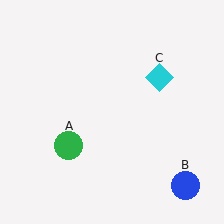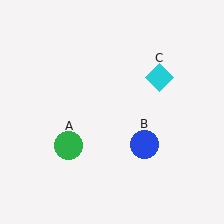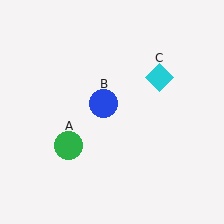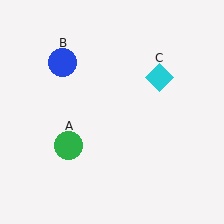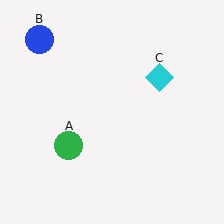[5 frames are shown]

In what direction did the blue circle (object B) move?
The blue circle (object B) moved up and to the left.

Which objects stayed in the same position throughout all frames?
Green circle (object A) and cyan diamond (object C) remained stationary.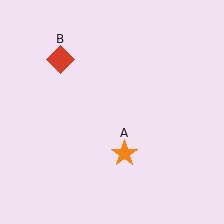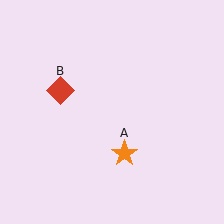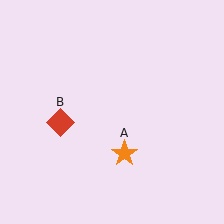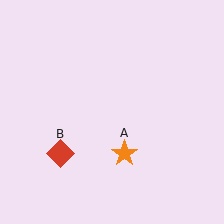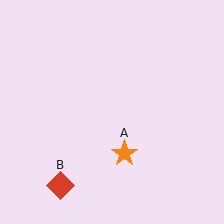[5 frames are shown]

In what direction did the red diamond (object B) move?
The red diamond (object B) moved down.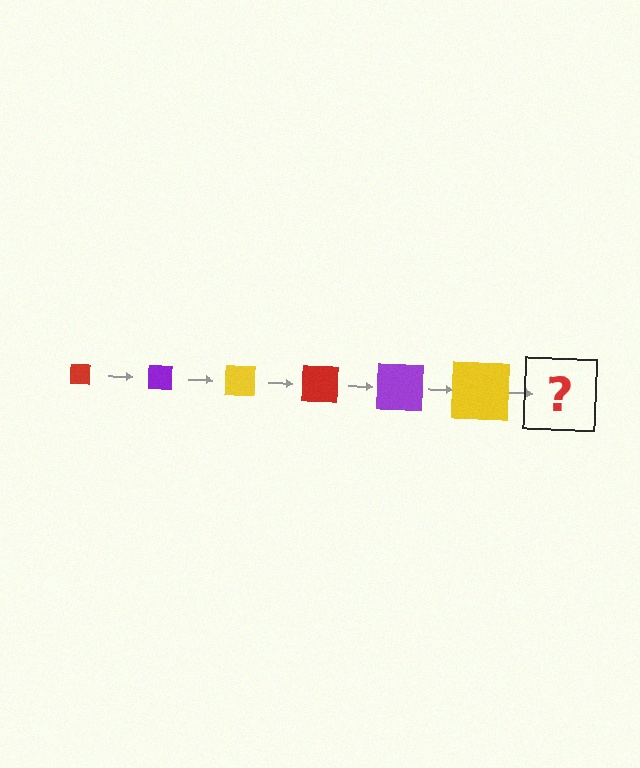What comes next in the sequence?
The next element should be a red square, larger than the previous one.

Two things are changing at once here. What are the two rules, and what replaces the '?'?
The two rules are that the square grows larger each step and the color cycles through red, purple, and yellow. The '?' should be a red square, larger than the previous one.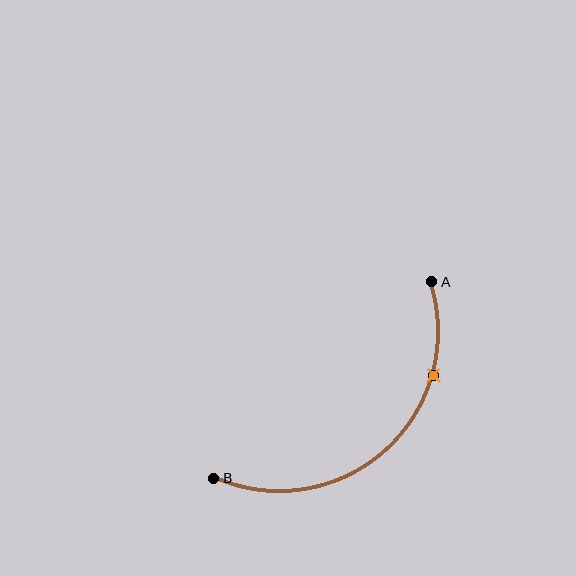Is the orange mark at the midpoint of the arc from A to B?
No. The orange mark lies on the arc but is closer to endpoint A. The arc midpoint would be at the point on the curve equidistant along the arc from both A and B.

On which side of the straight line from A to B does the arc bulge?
The arc bulges below and to the right of the straight line connecting A and B.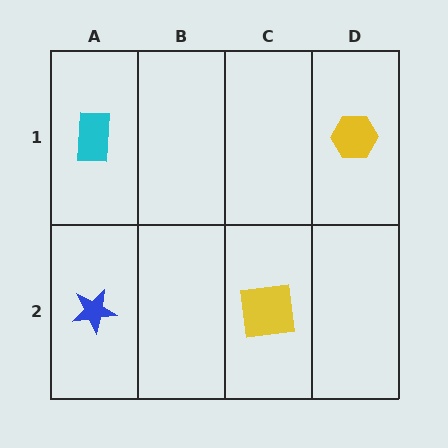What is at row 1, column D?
A yellow hexagon.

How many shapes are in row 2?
2 shapes.